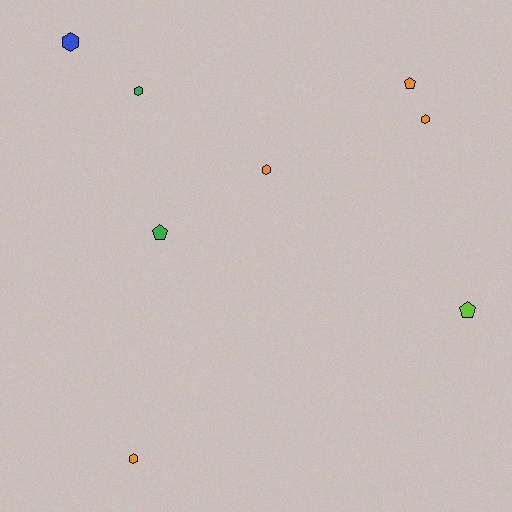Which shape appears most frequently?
Hexagon, with 5 objects.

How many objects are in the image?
There are 8 objects.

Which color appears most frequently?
Orange, with 4 objects.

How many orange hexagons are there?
There are 3 orange hexagons.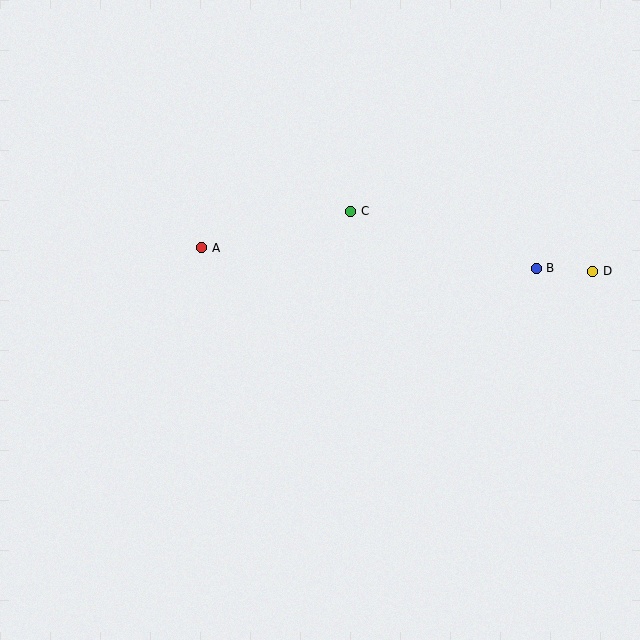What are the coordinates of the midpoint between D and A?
The midpoint between D and A is at (397, 259).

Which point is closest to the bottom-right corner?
Point D is closest to the bottom-right corner.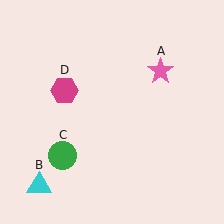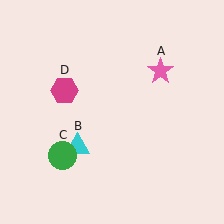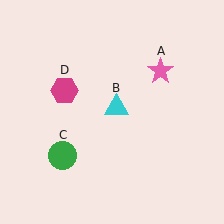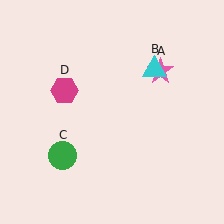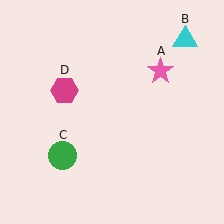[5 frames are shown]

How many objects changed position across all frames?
1 object changed position: cyan triangle (object B).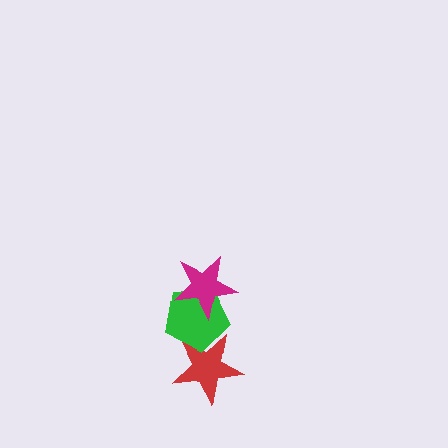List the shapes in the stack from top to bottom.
From top to bottom: the magenta star, the green pentagon, the red star.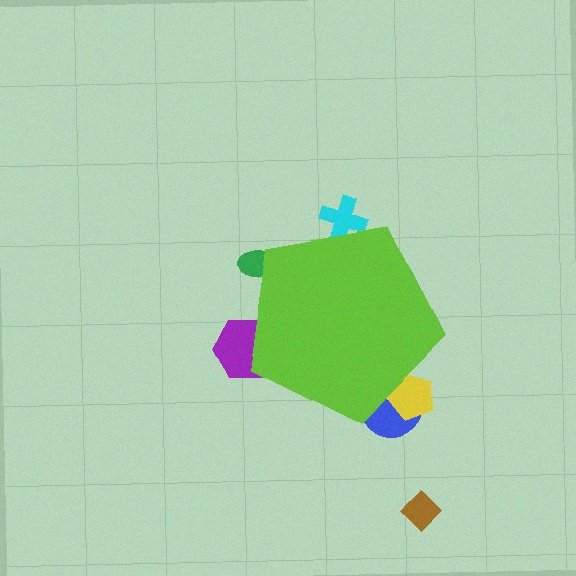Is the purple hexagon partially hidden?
Yes, the purple hexagon is partially hidden behind the lime pentagon.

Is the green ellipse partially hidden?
Yes, the green ellipse is partially hidden behind the lime pentagon.